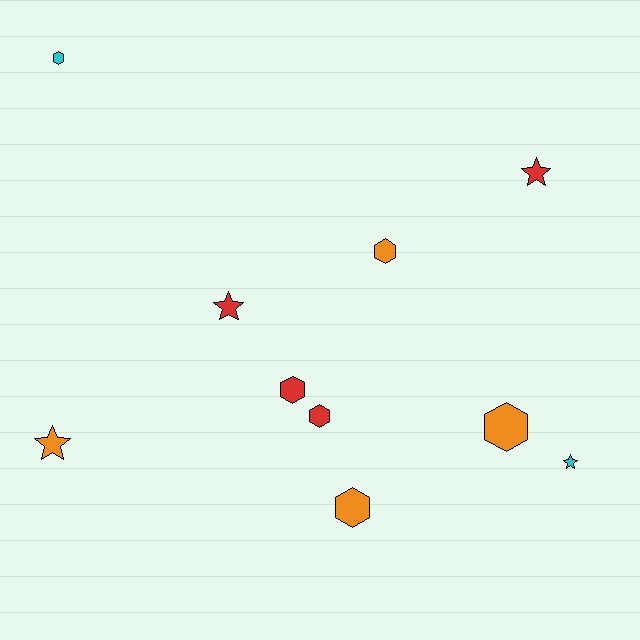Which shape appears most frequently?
Hexagon, with 6 objects.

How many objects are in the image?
There are 10 objects.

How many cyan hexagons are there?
There is 1 cyan hexagon.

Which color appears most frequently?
Red, with 4 objects.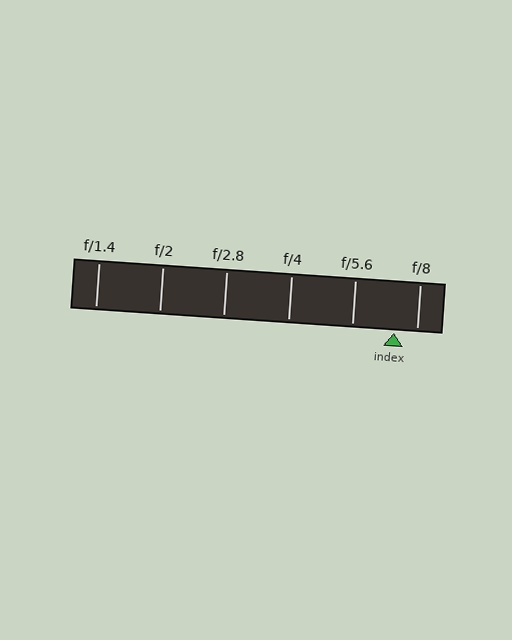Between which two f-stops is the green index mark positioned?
The index mark is between f/5.6 and f/8.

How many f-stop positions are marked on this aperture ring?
There are 6 f-stop positions marked.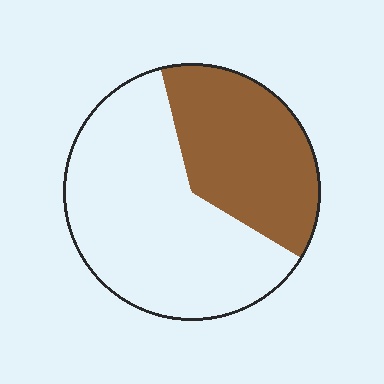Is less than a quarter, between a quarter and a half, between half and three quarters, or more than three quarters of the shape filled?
Between a quarter and a half.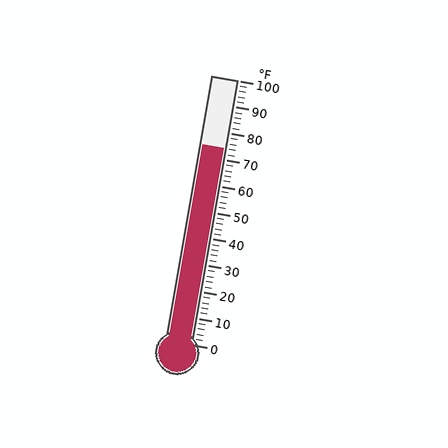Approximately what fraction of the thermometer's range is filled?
The thermometer is filled to approximately 75% of its range.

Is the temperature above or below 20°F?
The temperature is above 20°F.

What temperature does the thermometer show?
The thermometer shows approximately 74°F.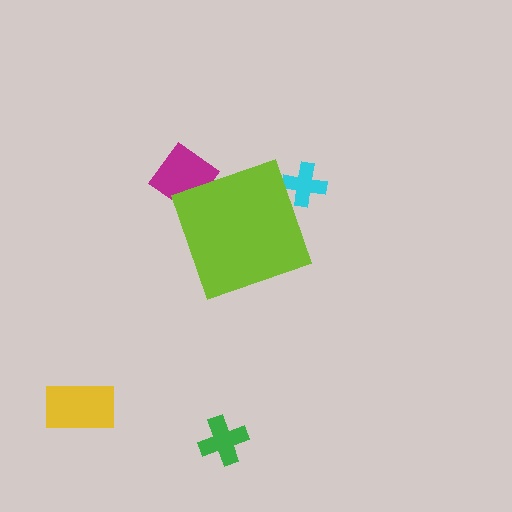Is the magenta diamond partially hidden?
Yes, the magenta diamond is partially hidden behind the lime diamond.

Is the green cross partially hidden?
No, the green cross is fully visible.